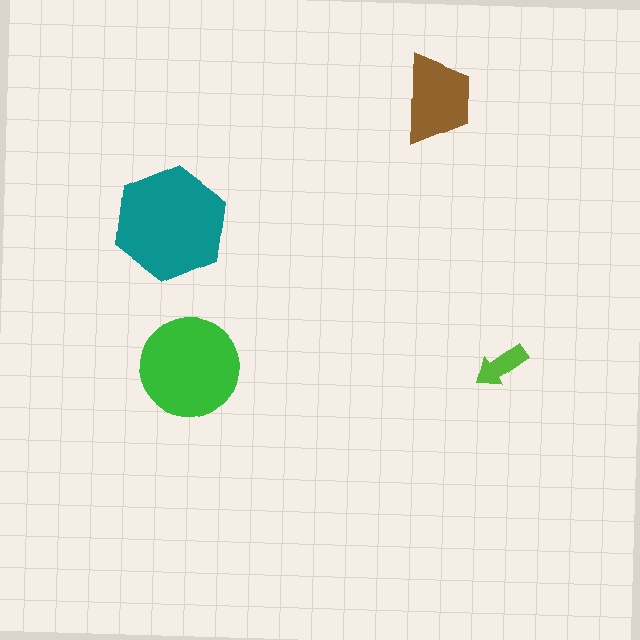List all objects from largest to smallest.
The teal hexagon, the green circle, the brown trapezoid, the lime arrow.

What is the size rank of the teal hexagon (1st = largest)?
1st.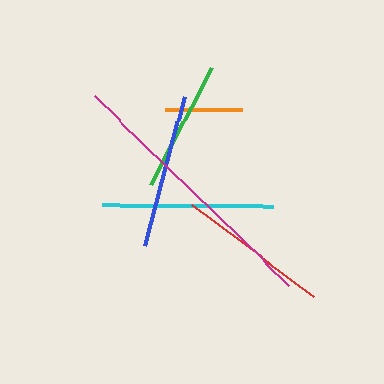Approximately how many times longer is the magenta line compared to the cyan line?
The magenta line is approximately 1.6 times the length of the cyan line.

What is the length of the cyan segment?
The cyan segment is approximately 171 pixels long.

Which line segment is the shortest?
The orange line is the shortest at approximately 77 pixels.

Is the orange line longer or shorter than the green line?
The green line is longer than the orange line.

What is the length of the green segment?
The green segment is approximately 131 pixels long.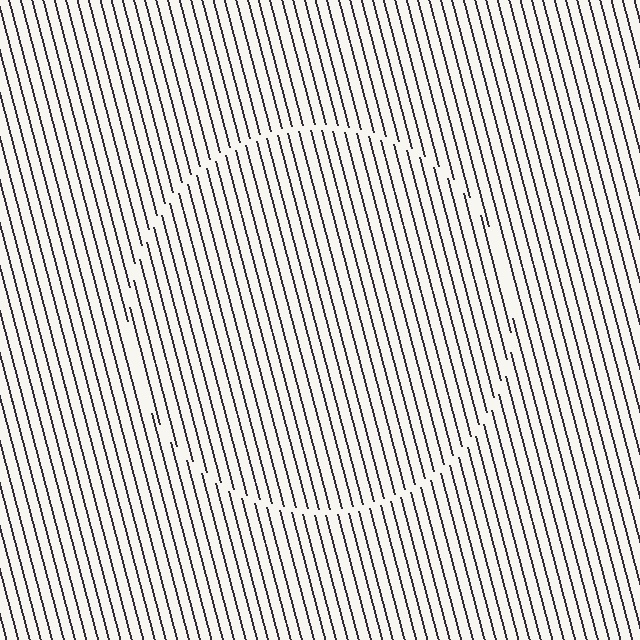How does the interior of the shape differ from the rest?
The interior of the shape contains the same grating, shifted by half a period — the contour is defined by the phase discontinuity where line-ends from the inner and outer gratings abut.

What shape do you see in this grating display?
An illusory circle. The interior of the shape contains the same grating, shifted by half a period — the contour is defined by the phase discontinuity where line-ends from the inner and outer gratings abut.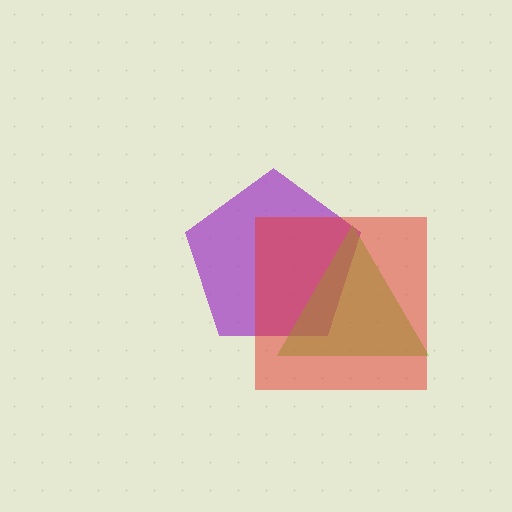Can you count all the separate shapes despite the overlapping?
Yes, there are 3 separate shapes.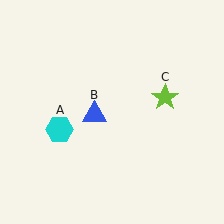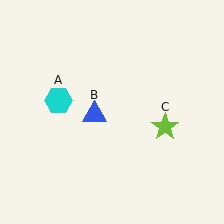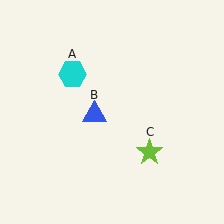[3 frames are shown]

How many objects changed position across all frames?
2 objects changed position: cyan hexagon (object A), lime star (object C).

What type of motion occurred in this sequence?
The cyan hexagon (object A), lime star (object C) rotated clockwise around the center of the scene.